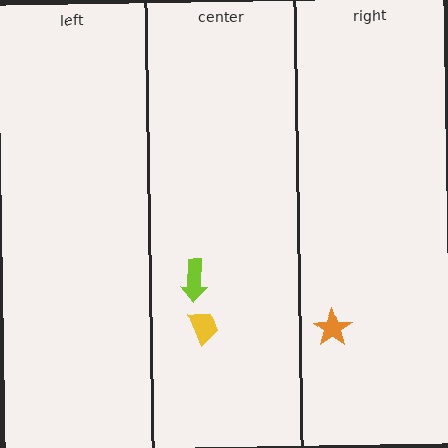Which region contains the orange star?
The right region.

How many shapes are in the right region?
1.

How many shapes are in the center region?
2.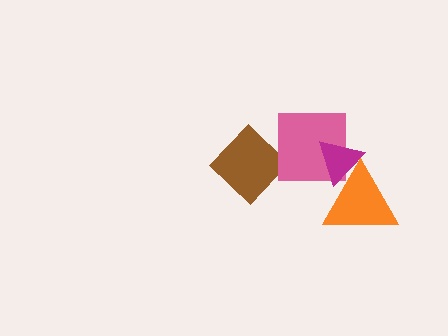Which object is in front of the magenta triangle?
The orange triangle is in front of the magenta triangle.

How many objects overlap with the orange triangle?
1 object overlaps with the orange triangle.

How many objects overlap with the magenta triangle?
2 objects overlap with the magenta triangle.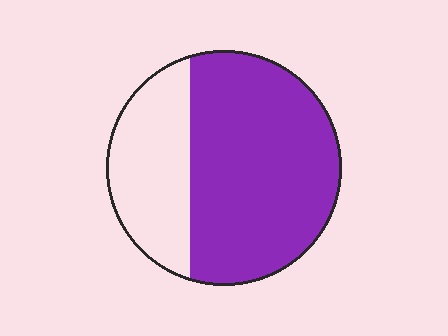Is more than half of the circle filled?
Yes.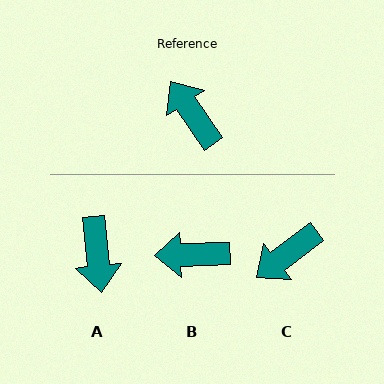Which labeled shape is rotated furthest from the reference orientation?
A, about 151 degrees away.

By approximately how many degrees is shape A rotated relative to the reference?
Approximately 151 degrees counter-clockwise.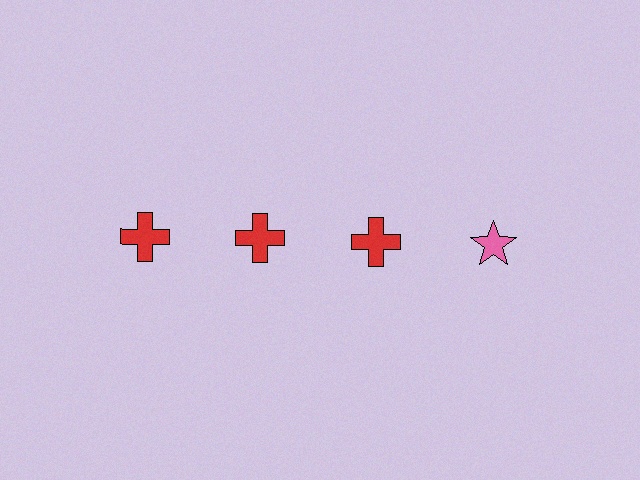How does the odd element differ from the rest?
It differs in both color (pink instead of red) and shape (star instead of cross).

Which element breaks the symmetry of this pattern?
The pink star in the top row, second from right column breaks the symmetry. All other shapes are red crosses.